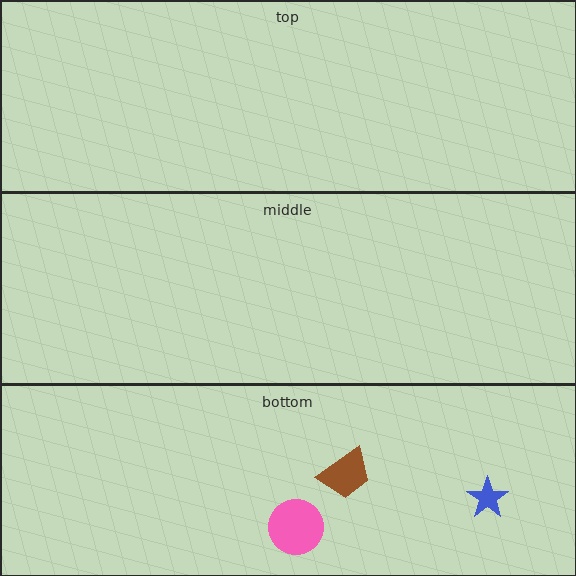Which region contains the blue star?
The bottom region.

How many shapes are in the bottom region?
3.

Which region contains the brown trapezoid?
The bottom region.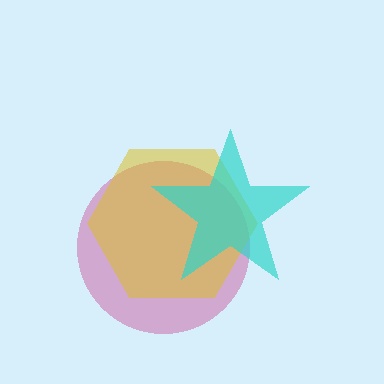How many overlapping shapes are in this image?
There are 3 overlapping shapes in the image.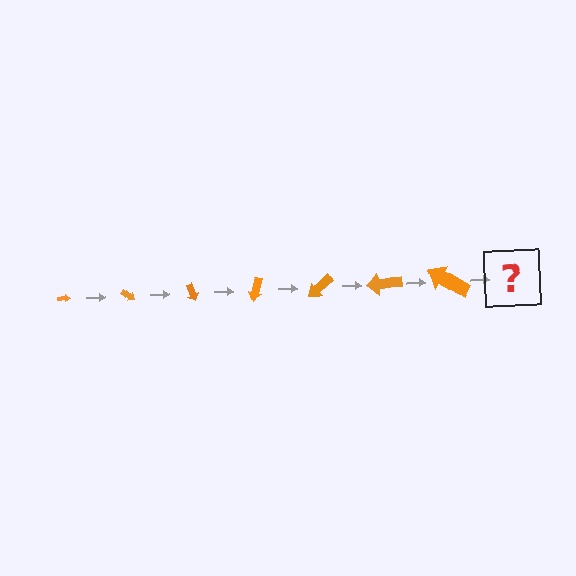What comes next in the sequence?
The next element should be an arrow, larger than the previous one and rotated 245 degrees from the start.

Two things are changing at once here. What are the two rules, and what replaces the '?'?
The two rules are that the arrow grows larger each step and it rotates 35 degrees each step. The '?' should be an arrow, larger than the previous one and rotated 245 degrees from the start.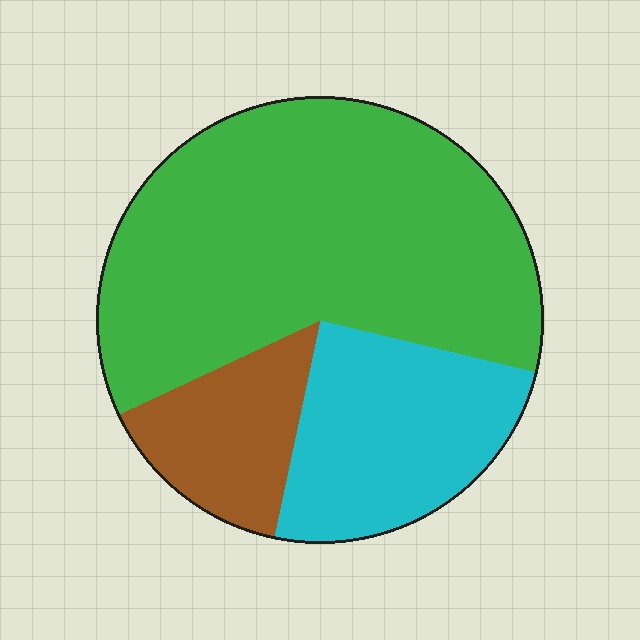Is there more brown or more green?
Green.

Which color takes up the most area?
Green, at roughly 60%.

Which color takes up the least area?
Brown, at roughly 15%.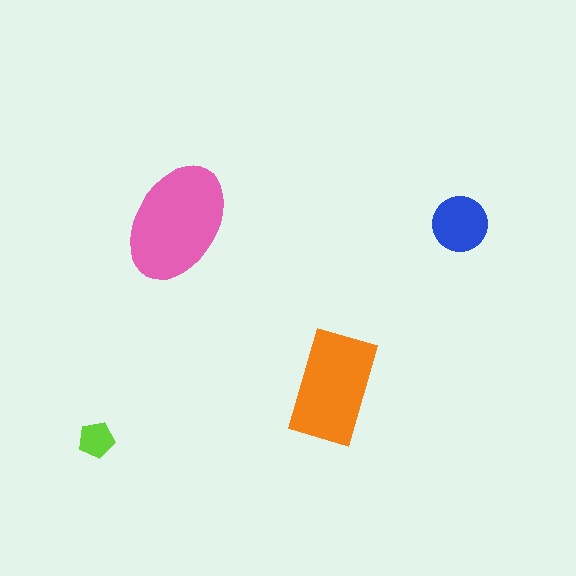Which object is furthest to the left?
The lime pentagon is leftmost.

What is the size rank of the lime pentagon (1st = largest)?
4th.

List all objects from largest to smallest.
The pink ellipse, the orange rectangle, the blue circle, the lime pentagon.